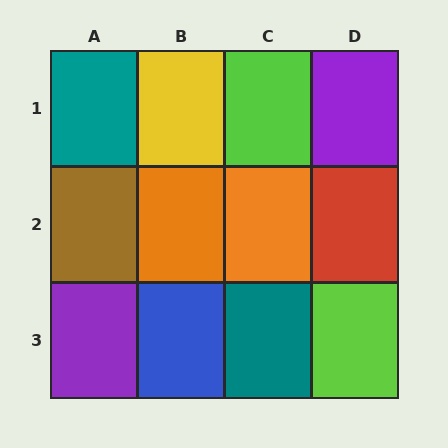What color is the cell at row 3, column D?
Lime.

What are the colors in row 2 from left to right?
Brown, orange, orange, red.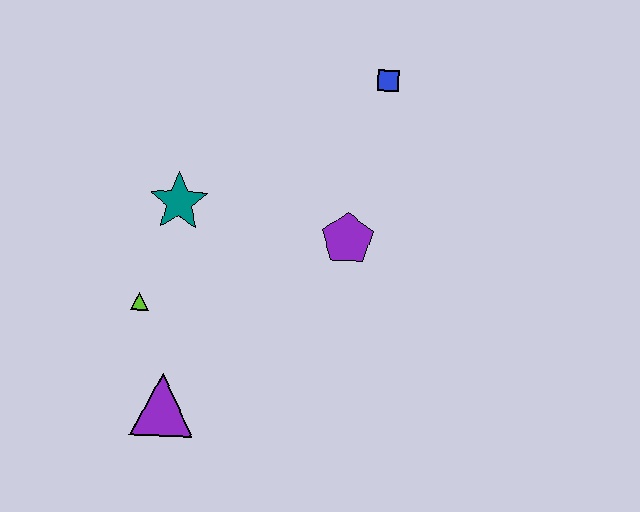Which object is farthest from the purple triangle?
The blue square is farthest from the purple triangle.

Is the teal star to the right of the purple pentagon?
No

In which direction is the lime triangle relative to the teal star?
The lime triangle is below the teal star.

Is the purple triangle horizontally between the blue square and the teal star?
No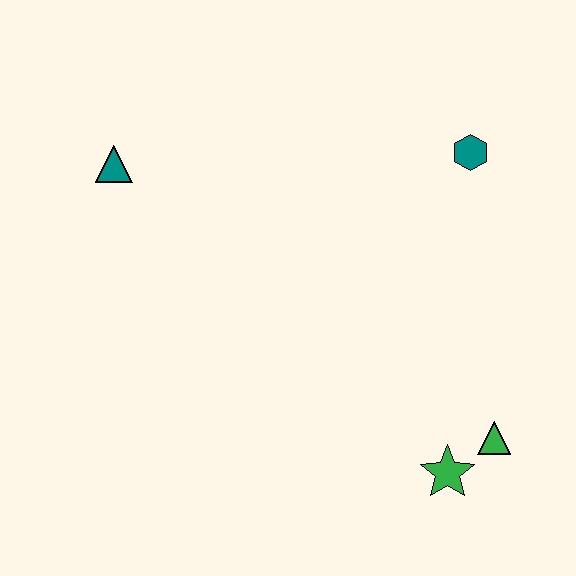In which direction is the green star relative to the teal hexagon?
The green star is below the teal hexagon.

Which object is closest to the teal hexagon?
The green triangle is closest to the teal hexagon.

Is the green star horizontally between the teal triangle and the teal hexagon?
Yes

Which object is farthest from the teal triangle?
The green triangle is farthest from the teal triangle.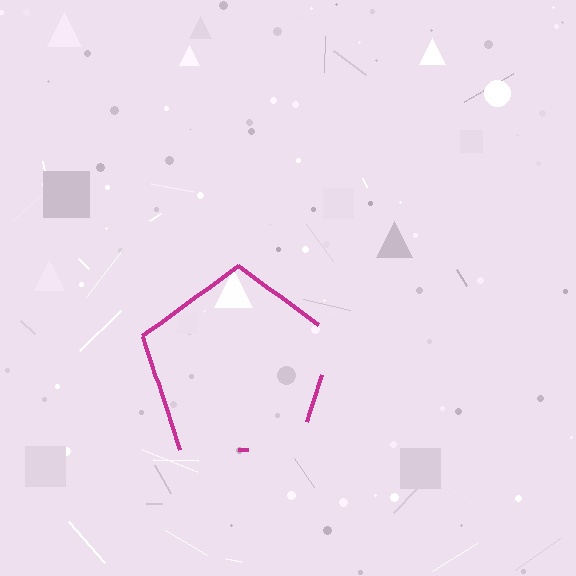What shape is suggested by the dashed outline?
The dashed outline suggests a pentagon.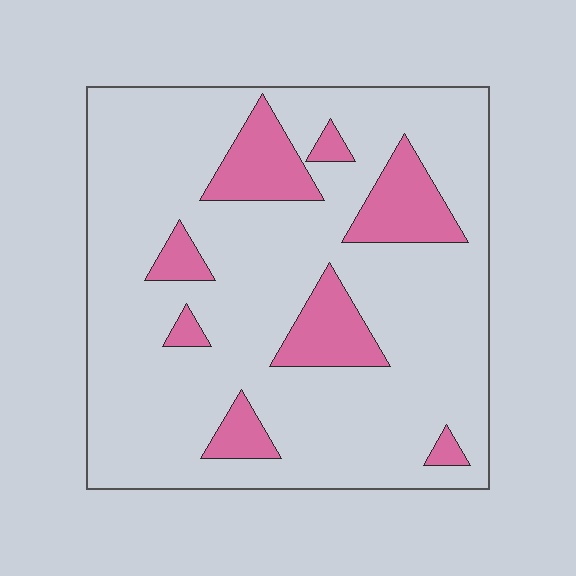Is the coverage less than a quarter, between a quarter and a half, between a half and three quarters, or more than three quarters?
Less than a quarter.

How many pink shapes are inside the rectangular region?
8.